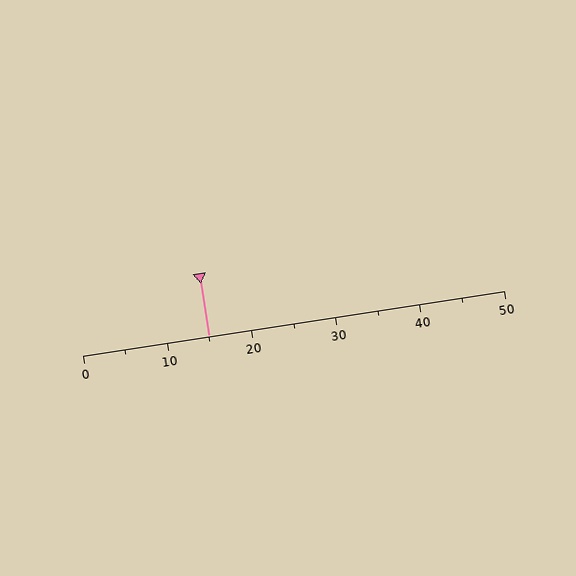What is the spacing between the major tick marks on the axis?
The major ticks are spaced 10 apart.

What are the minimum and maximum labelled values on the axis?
The axis runs from 0 to 50.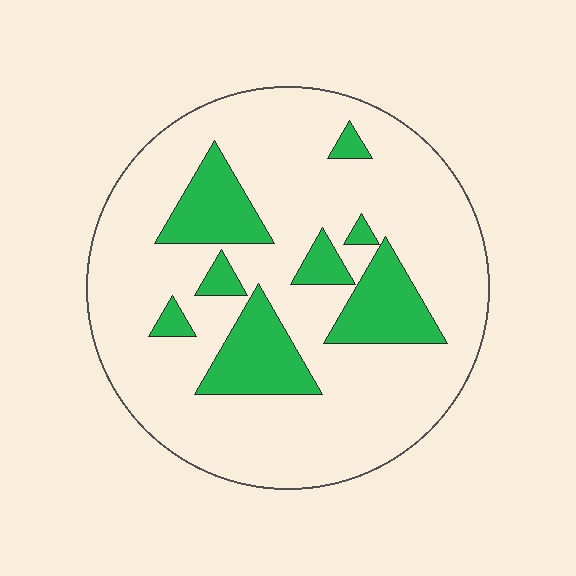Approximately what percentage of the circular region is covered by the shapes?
Approximately 20%.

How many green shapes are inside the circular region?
8.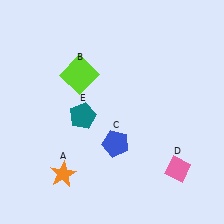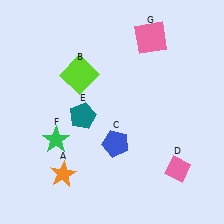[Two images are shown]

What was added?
A green star (F), a pink square (G) were added in Image 2.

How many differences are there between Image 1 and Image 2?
There are 2 differences between the two images.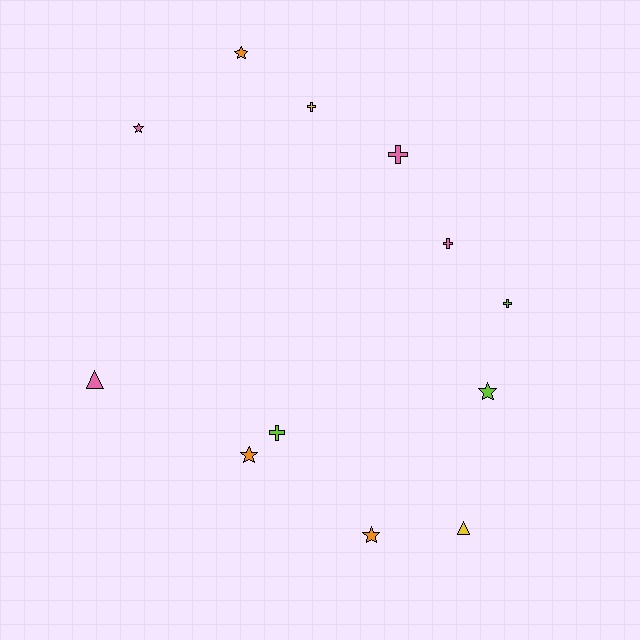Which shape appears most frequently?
Star, with 5 objects.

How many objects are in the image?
There are 12 objects.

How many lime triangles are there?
There are no lime triangles.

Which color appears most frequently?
Pink, with 4 objects.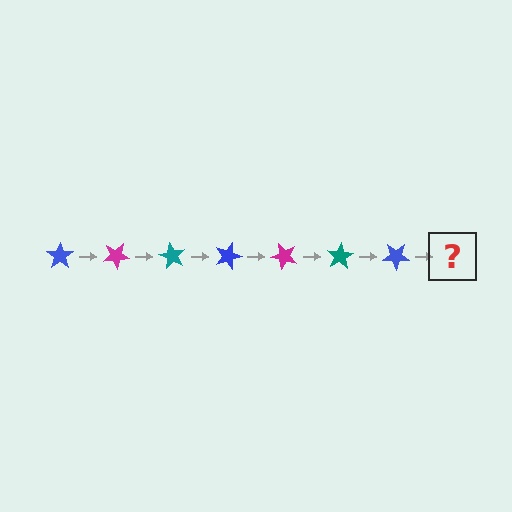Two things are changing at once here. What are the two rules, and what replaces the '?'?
The two rules are that it rotates 30 degrees each step and the color cycles through blue, magenta, and teal. The '?' should be a magenta star, rotated 210 degrees from the start.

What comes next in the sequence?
The next element should be a magenta star, rotated 210 degrees from the start.